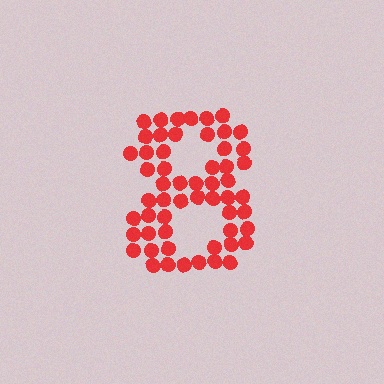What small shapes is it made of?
It is made of small circles.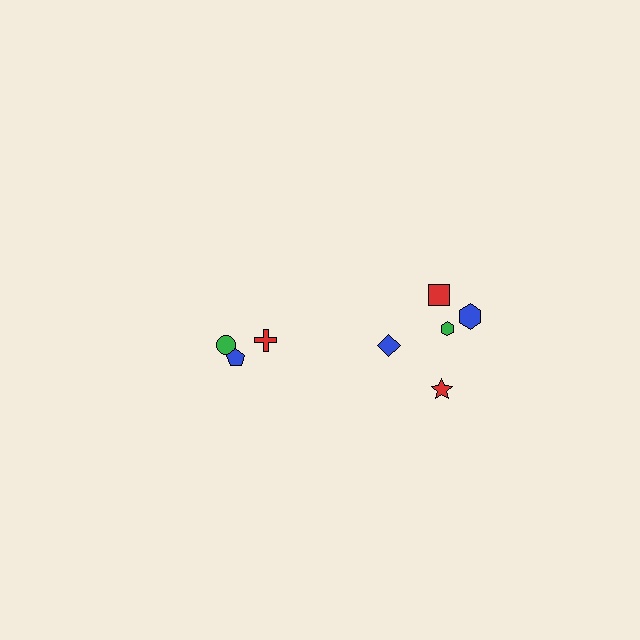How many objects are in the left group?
There are 3 objects.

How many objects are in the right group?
There are 5 objects.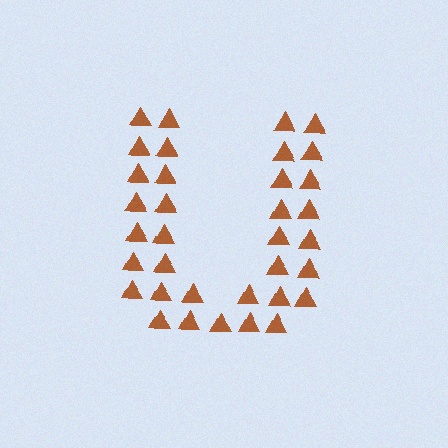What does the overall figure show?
The overall figure shows the letter U.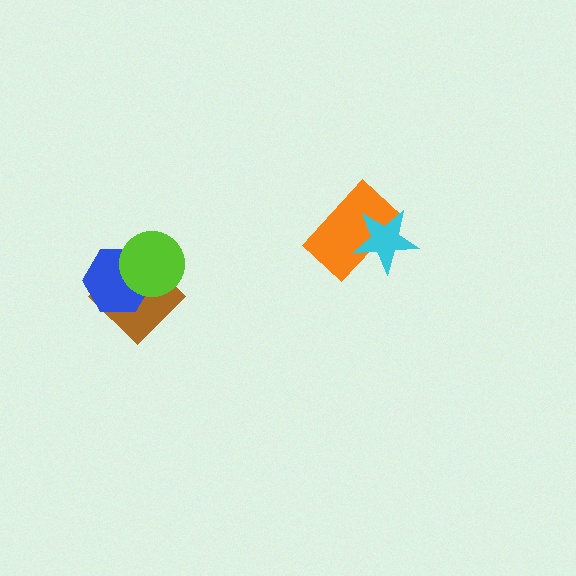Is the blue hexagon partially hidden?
Yes, it is partially covered by another shape.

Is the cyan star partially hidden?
No, no other shape covers it.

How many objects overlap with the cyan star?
1 object overlaps with the cyan star.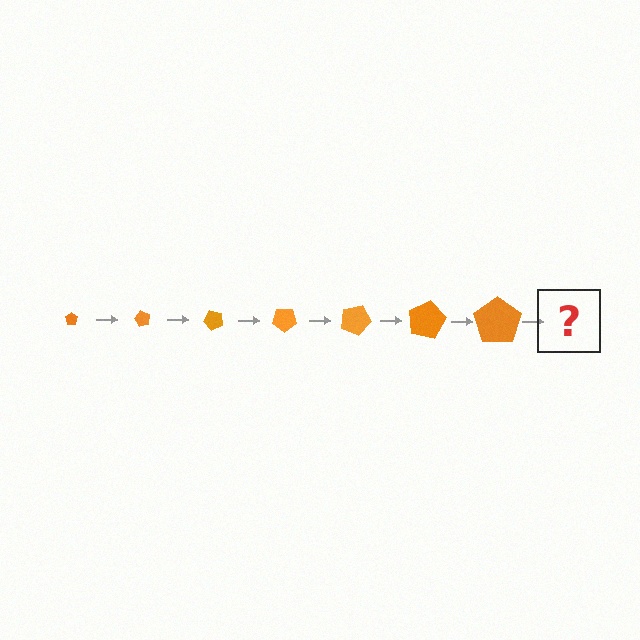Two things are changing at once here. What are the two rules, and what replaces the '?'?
The two rules are that the pentagon grows larger each step and it rotates 60 degrees each step. The '?' should be a pentagon, larger than the previous one and rotated 420 degrees from the start.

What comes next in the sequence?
The next element should be a pentagon, larger than the previous one and rotated 420 degrees from the start.